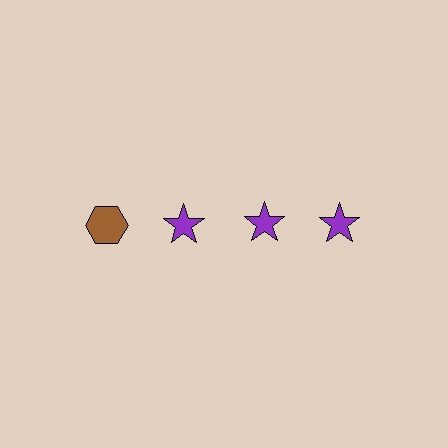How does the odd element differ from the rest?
It differs in both color (brown instead of purple) and shape (hexagon instead of star).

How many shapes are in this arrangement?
There are 4 shapes arranged in a grid pattern.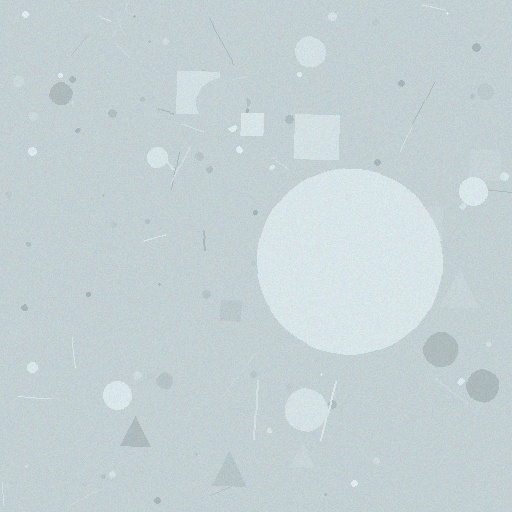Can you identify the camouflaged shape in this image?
The camouflaged shape is a circle.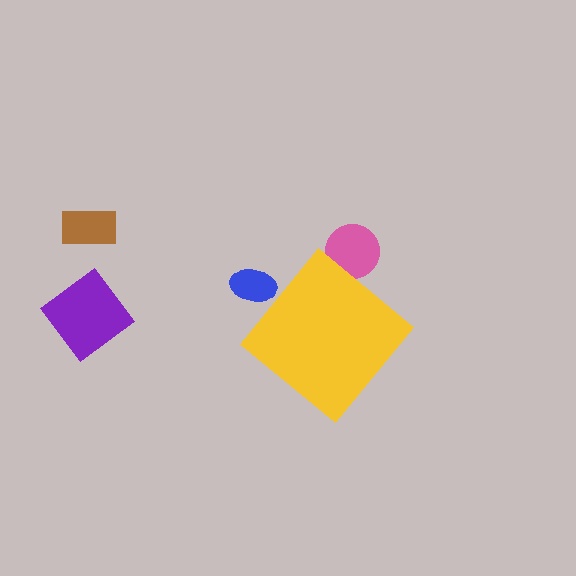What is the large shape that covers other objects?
A yellow diamond.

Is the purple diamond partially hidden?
No, the purple diamond is fully visible.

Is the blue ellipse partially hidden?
Yes, the blue ellipse is partially hidden behind the yellow diamond.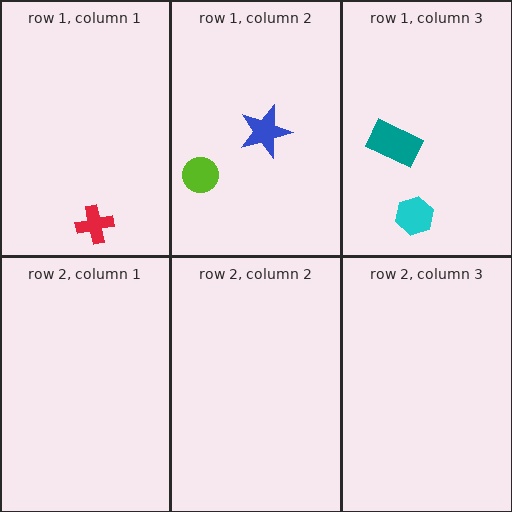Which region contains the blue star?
The row 1, column 2 region.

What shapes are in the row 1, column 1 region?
The red cross.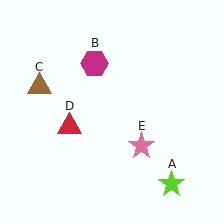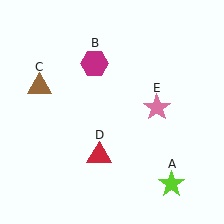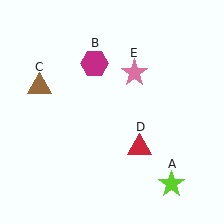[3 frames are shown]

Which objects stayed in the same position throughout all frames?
Lime star (object A) and magenta hexagon (object B) and brown triangle (object C) remained stationary.